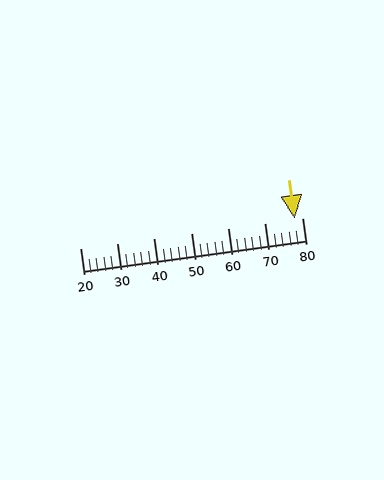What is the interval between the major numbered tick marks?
The major tick marks are spaced 10 units apart.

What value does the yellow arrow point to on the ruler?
The yellow arrow points to approximately 78.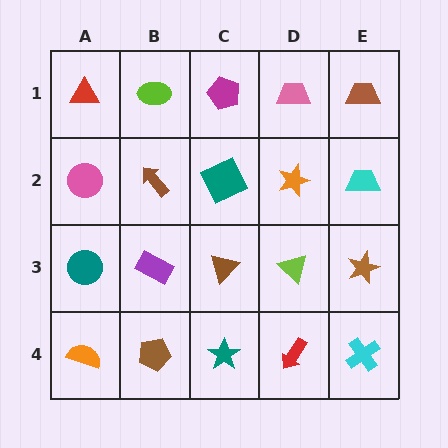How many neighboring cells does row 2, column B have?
4.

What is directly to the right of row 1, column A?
A lime ellipse.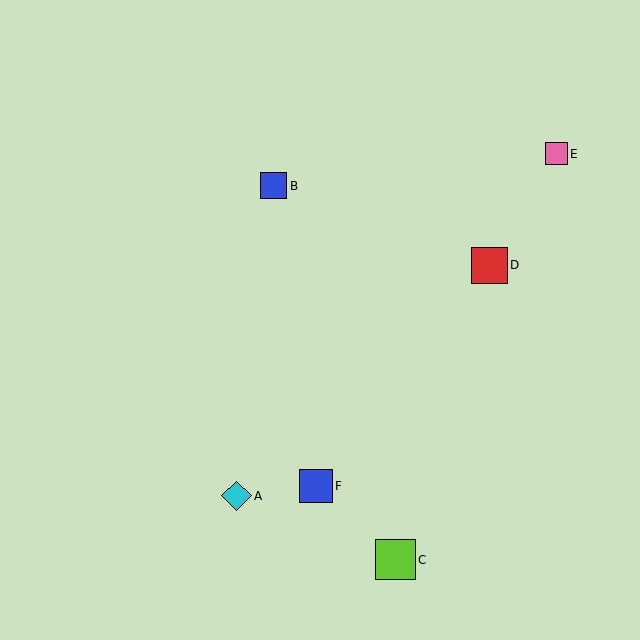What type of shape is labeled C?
Shape C is a lime square.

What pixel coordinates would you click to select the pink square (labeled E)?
Click at (556, 154) to select the pink square E.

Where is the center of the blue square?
The center of the blue square is at (274, 186).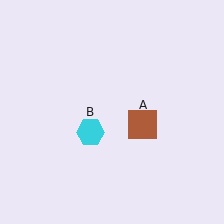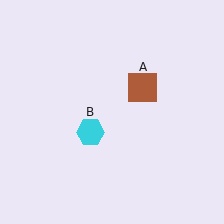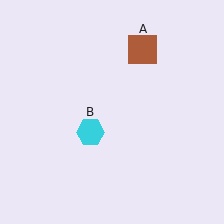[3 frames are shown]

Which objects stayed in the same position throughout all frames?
Cyan hexagon (object B) remained stationary.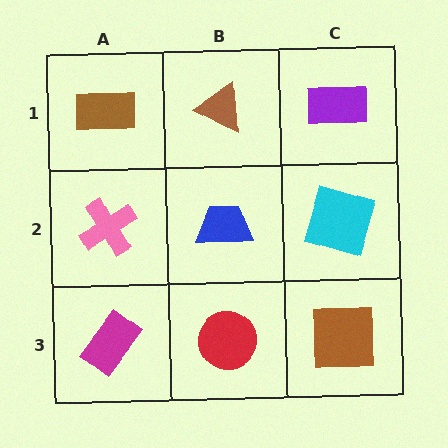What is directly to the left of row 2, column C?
A blue trapezoid.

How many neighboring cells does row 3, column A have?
2.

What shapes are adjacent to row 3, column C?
A cyan square (row 2, column C), a red circle (row 3, column B).